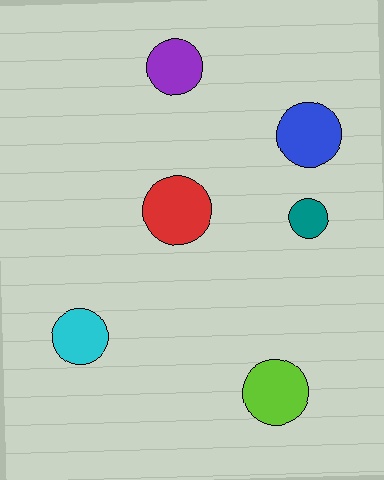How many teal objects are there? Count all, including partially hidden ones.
There is 1 teal object.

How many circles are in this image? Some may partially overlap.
There are 6 circles.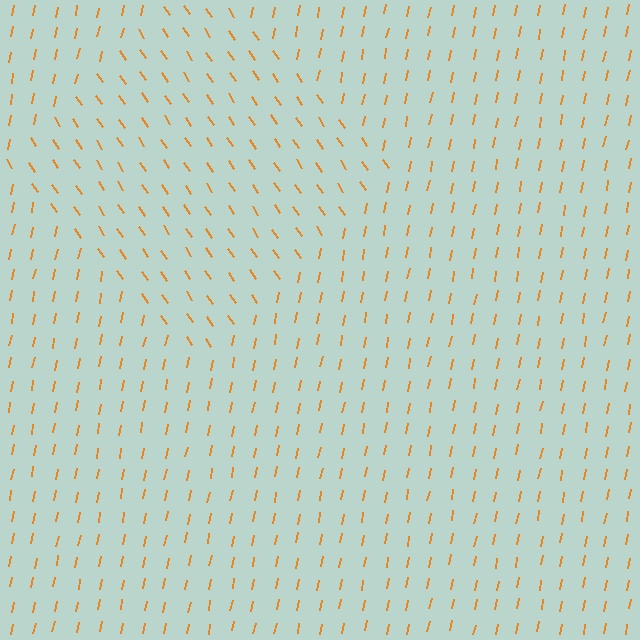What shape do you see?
I see a diamond.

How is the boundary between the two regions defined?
The boundary is defined purely by a change in line orientation (approximately 45 degrees difference). All lines are the same color and thickness.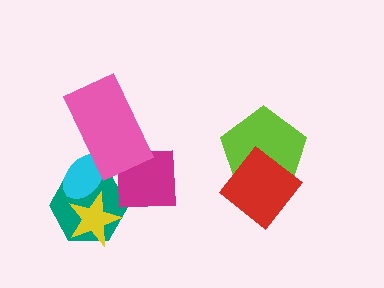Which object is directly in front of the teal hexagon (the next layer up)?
The yellow star is directly in front of the teal hexagon.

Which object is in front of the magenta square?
The pink rectangle is in front of the magenta square.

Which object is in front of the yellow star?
The cyan ellipse is in front of the yellow star.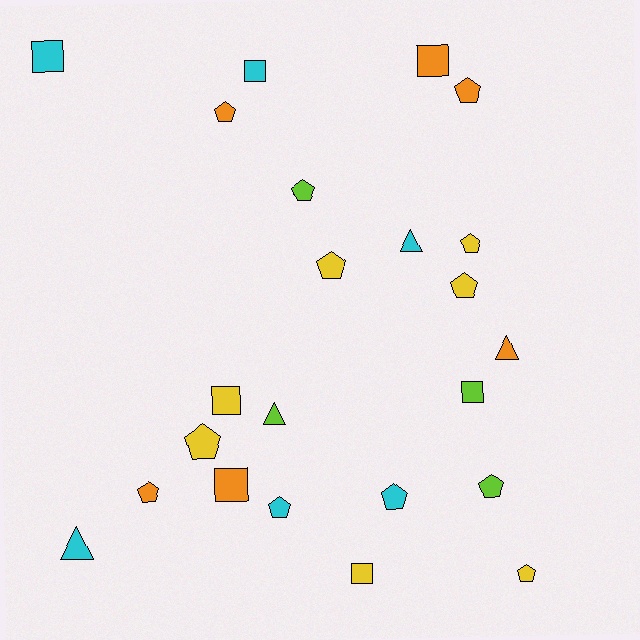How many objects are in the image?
There are 23 objects.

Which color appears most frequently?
Yellow, with 7 objects.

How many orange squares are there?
There are 2 orange squares.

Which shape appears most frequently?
Pentagon, with 12 objects.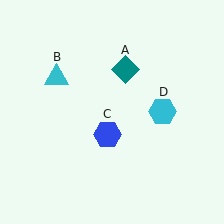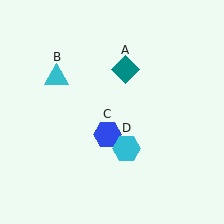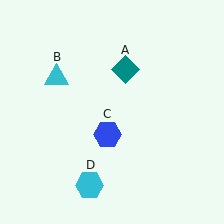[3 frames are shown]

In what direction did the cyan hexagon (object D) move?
The cyan hexagon (object D) moved down and to the left.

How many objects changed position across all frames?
1 object changed position: cyan hexagon (object D).